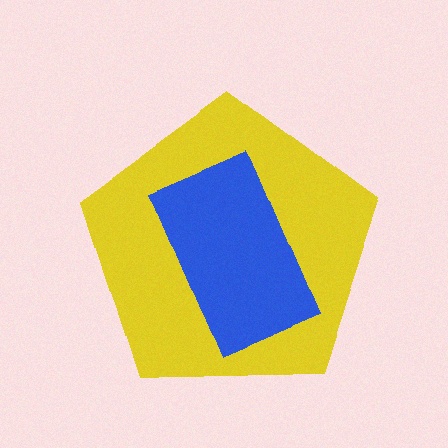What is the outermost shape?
The yellow pentagon.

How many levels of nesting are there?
2.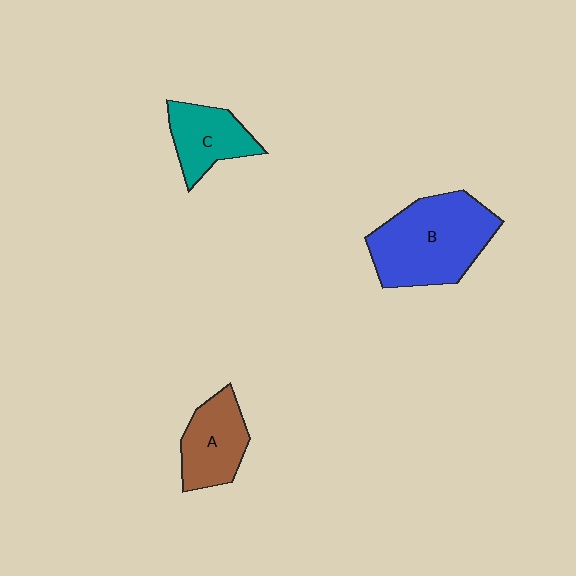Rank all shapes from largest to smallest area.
From largest to smallest: B (blue), A (brown), C (teal).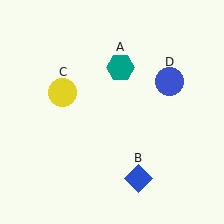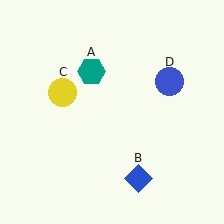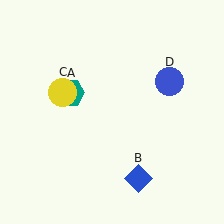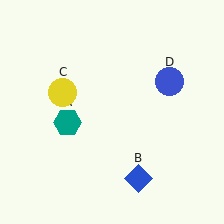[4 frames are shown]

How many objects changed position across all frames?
1 object changed position: teal hexagon (object A).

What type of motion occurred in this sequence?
The teal hexagon (object A) rotated counterclockwise around the center of the scene.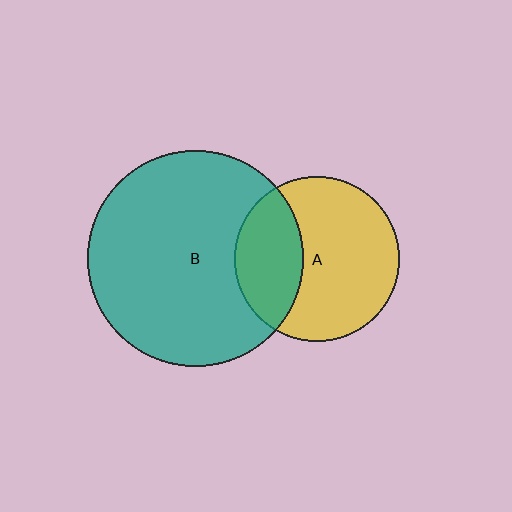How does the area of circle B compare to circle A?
Approximately 1.7 times.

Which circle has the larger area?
Circle B (teal).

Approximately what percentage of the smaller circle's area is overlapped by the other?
Approximately 30%.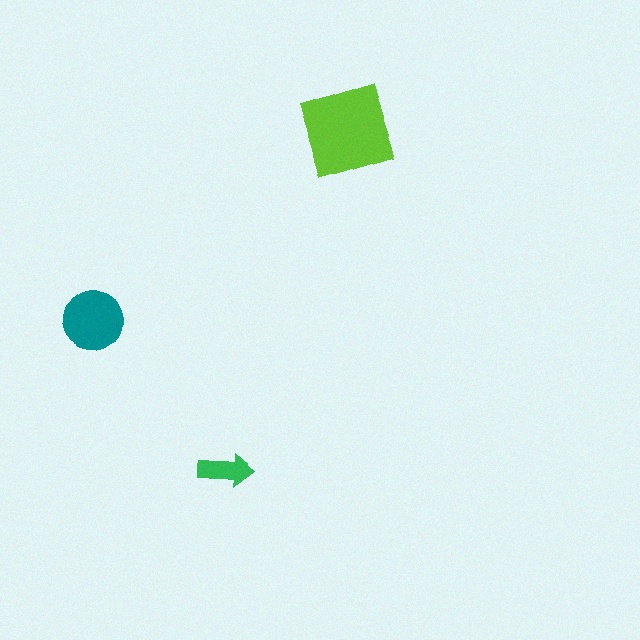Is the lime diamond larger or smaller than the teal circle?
Larger.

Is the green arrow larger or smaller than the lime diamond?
Smaller.